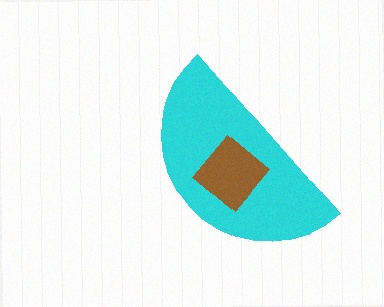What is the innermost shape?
The brown diamond.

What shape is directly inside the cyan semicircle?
The brown diamond.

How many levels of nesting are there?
2.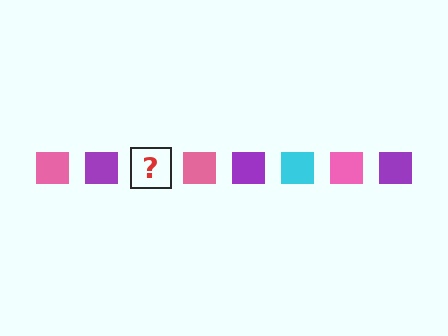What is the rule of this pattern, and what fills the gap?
The rule is that the pattern cycles through pink, purple, cyan squares. The gap should be filled with a cyan square.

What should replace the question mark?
The question mark should be replaced with a cyan square.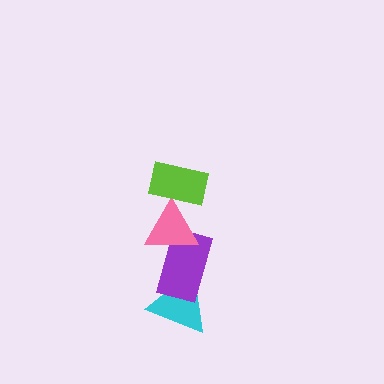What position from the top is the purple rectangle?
The purple rectangle is 3rd from the top.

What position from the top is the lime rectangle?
The lime rectangle is 1st from the top.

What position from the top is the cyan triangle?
The cyan triangle is 4th from the top.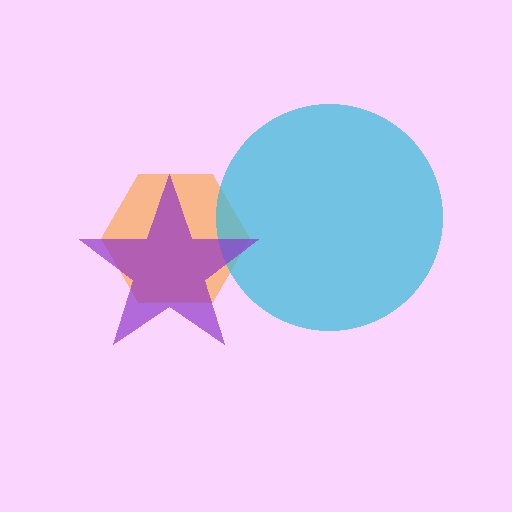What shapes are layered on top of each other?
The layered shapes are: an orange hexagon, a cyan circle, a purple star.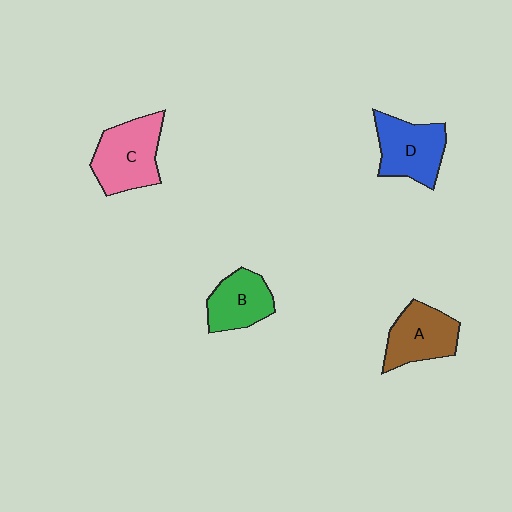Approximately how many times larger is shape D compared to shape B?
Approximately 1.2 times.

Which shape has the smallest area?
Shape B (green).